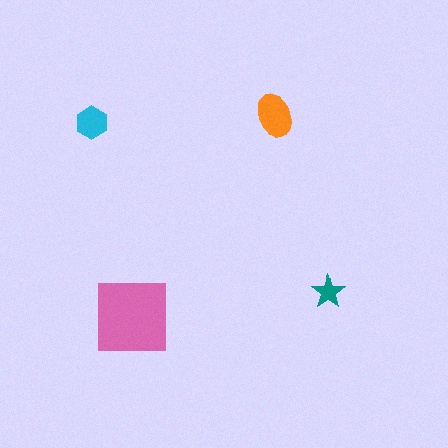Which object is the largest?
The pink square.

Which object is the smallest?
The teal star.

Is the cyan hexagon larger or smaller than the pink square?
Smaller.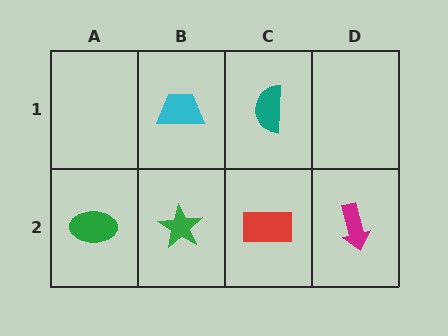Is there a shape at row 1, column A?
No, that cell is empty.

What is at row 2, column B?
A green star.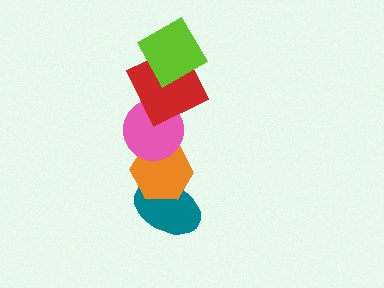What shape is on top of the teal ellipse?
The orange hexagon is on top of the teal ellipse.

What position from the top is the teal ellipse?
The teal ellipse is 5th from the top.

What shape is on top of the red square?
The lime diamond is on top of the red square.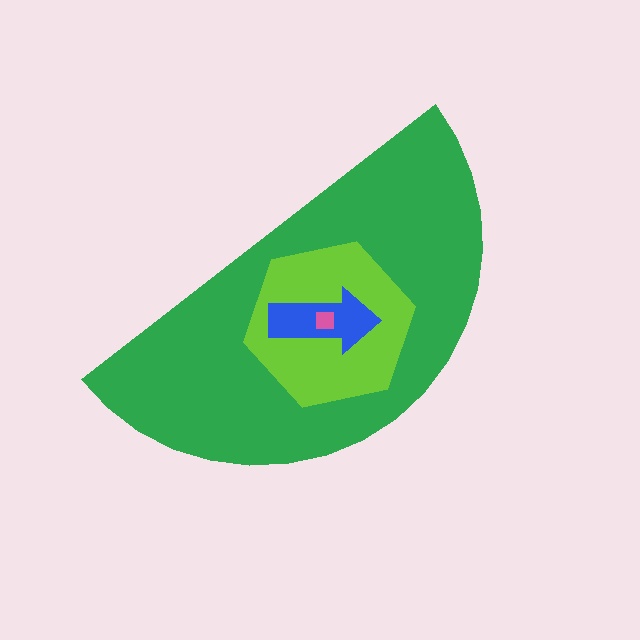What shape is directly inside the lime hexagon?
The blue arrow.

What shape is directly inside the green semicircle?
The lime hexagon.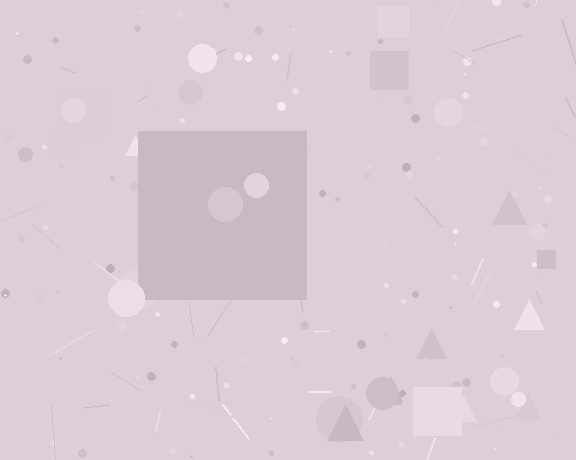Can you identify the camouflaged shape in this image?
The camouflaged shape is a square.